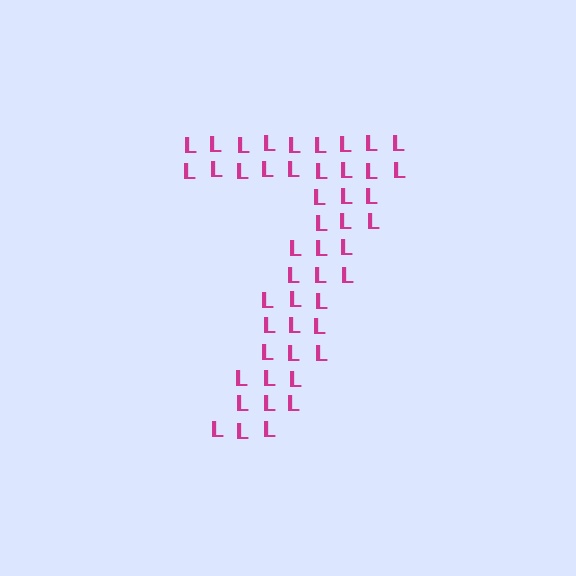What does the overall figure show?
The overall figure shows the digit 7.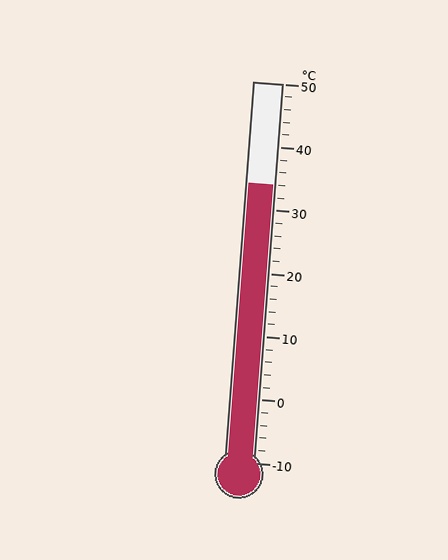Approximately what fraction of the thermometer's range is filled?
The thermometer is filled to approximately 75% of its range.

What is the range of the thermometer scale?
The thermometer scale ranges from -10°C to 50°C.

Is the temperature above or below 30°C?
The temperature is above 30°C.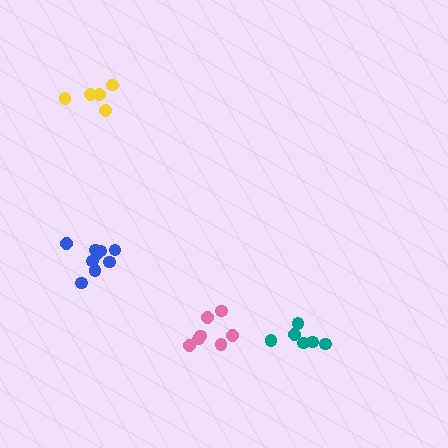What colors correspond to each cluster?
The clusters are colored: teal, pink, yellow, blue.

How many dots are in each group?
Group 1: 6 dots, Group 2: 7 dots, Group 3: 5 dots, Group 4: 9 dots (27 total).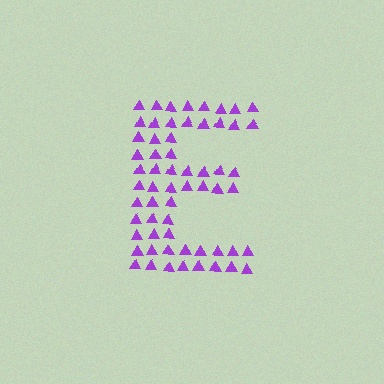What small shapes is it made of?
It is made of small triangles.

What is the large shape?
The large shape is the letter E.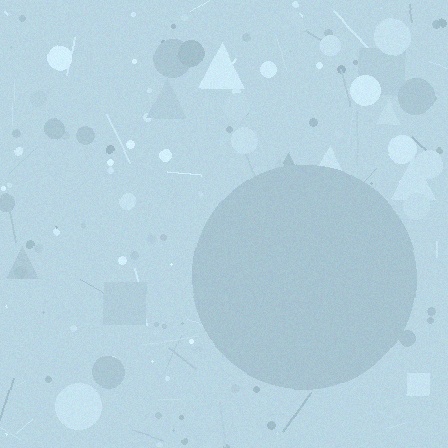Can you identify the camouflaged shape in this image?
The camouflaged shape is a circle.